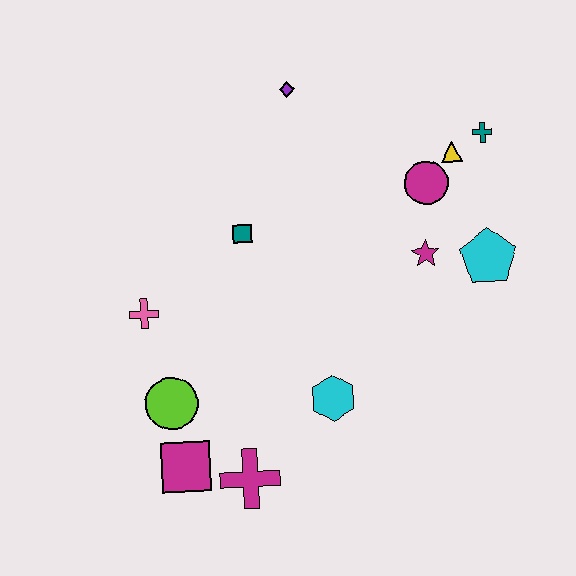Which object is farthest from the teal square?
The teal cross is farthest from the teal square.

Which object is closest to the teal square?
The pink cross is closest to the teal square.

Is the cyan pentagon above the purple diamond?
No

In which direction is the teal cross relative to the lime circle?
The teal cross is to the right of the lime circle.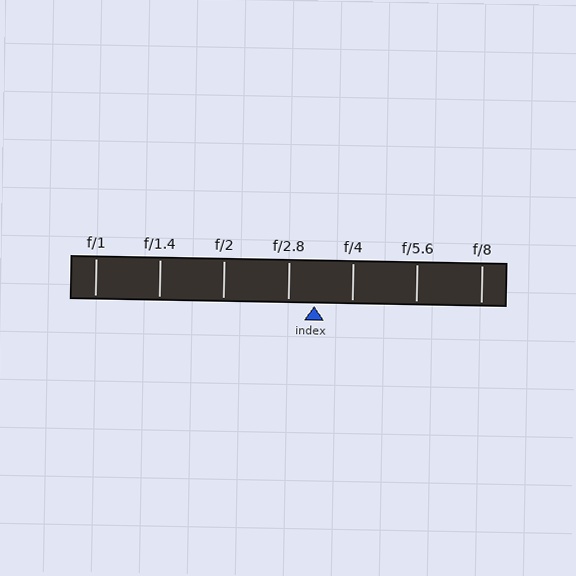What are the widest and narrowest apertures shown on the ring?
The widest aperture shown is f/1 and the narrowest is f/8.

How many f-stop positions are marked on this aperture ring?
There are 7 f-stop positions marked.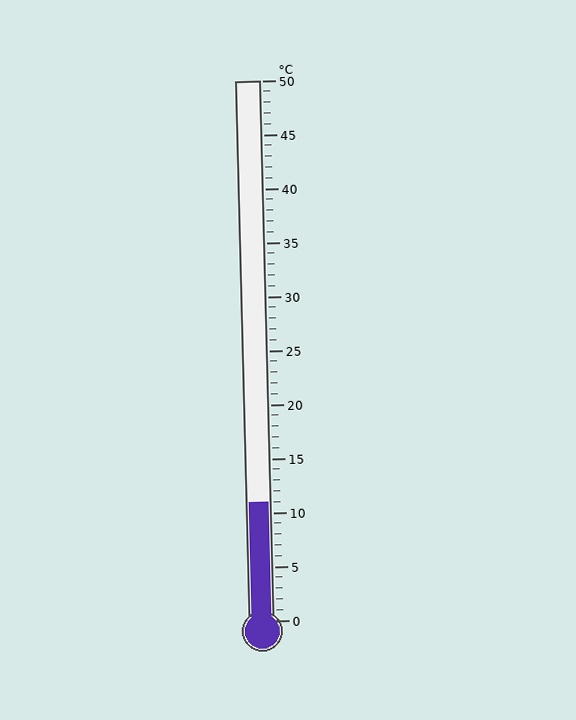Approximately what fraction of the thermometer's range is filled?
The thermometer is filled to approximately 20% of its range.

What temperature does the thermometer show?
The thermometer shows approximately 11°C.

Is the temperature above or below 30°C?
The temperature is below 30°C.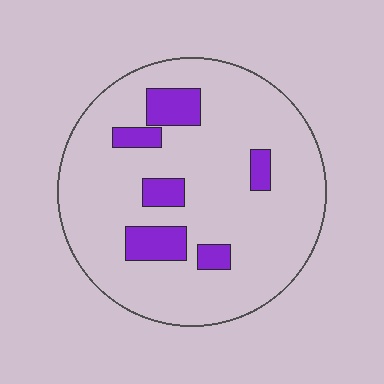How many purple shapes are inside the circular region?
6.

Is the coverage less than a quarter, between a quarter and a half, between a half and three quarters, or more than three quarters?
Less than a quarter.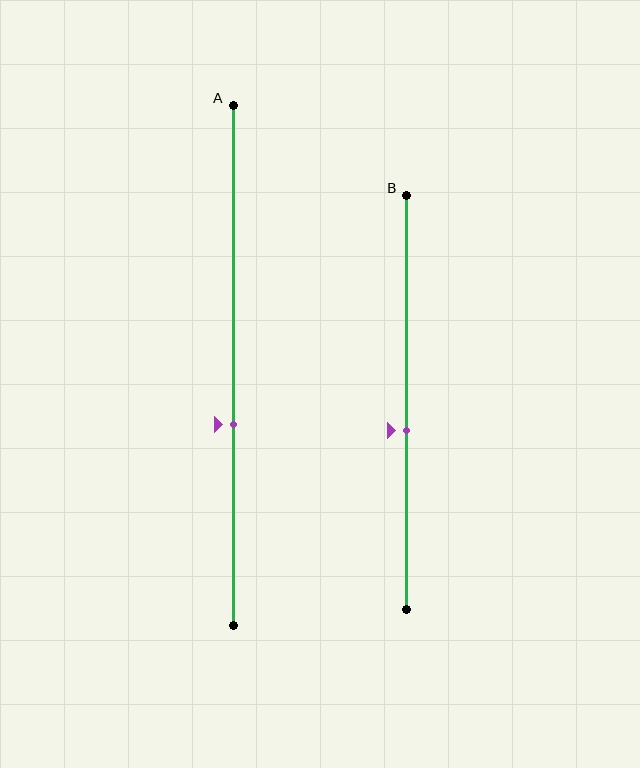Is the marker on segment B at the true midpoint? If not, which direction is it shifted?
No, the marker on segment B is shifted downward by about 7% of the segment length.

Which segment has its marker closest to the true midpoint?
Segment B has its marker closest to the true midpoint.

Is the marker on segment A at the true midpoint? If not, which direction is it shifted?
No, the marker on segment A is shifted downward by about 11% of the segment length.